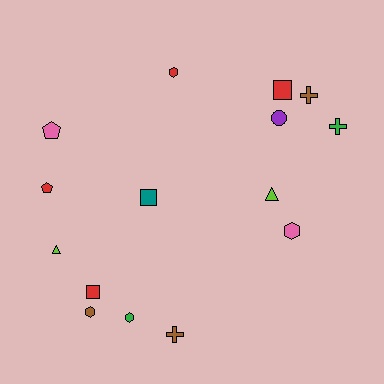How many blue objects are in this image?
There are no blue objects.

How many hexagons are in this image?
There are 4 hexagons.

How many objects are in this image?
There are 15 objects.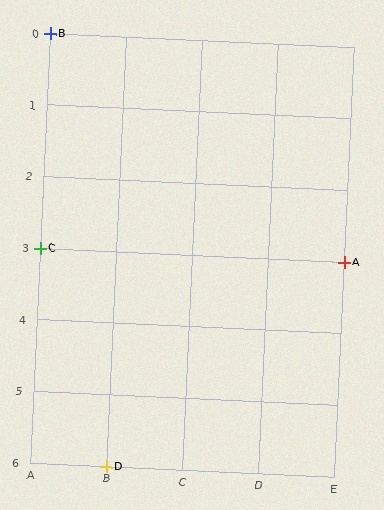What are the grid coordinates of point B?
Point B is at grid coordinates (A, 0).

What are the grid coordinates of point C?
Point C is at grid coordinates (A, 3).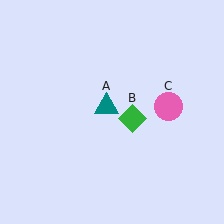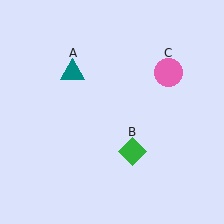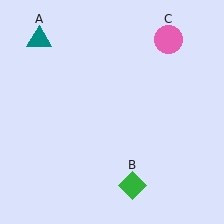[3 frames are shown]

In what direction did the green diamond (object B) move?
The green diamond (object B) moved down.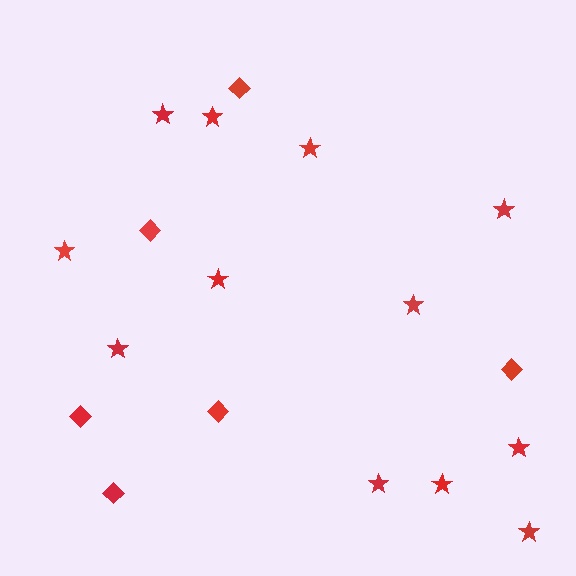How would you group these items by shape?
There are 2 groups: one group of stars (12) and one group of diamonds (6).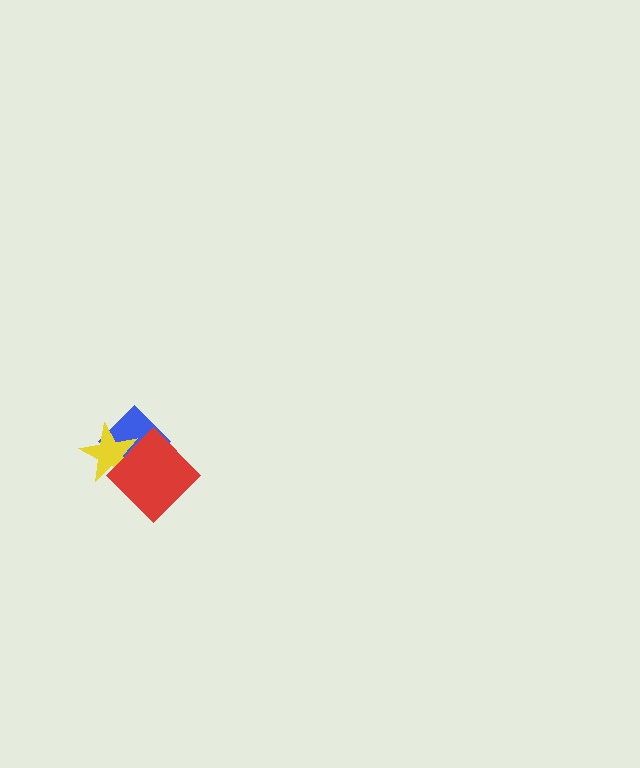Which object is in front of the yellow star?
The red diamond is in front of the yellow star.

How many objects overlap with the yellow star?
2 objects overlap with the yellow star.